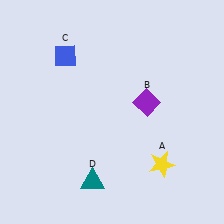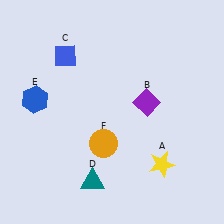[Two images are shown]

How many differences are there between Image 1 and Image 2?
There are 2 differences between the two images.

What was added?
A blue hexagon (E), an orange circle (F) were added in Image 2.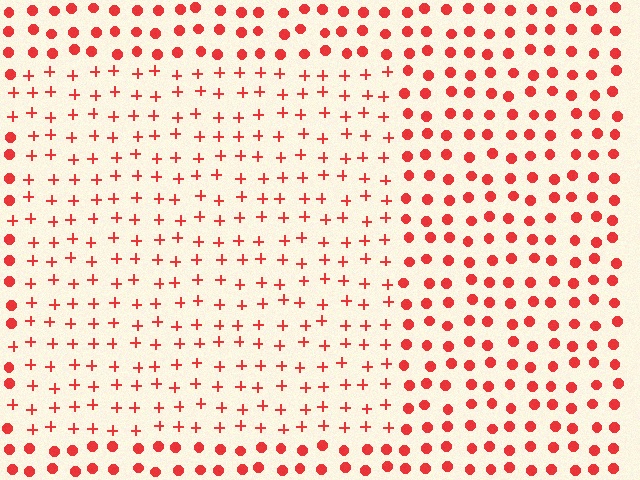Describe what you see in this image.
The image is filled with small red elements arranged in a uniform grid. A rectangle-shaped region contains plus signs, while the surrounding area contains circles. The boundary is defined purely by the change in element shape.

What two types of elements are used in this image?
The image uses plus signs inside the rectangle region and circles outside it.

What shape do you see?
I see a rectangle.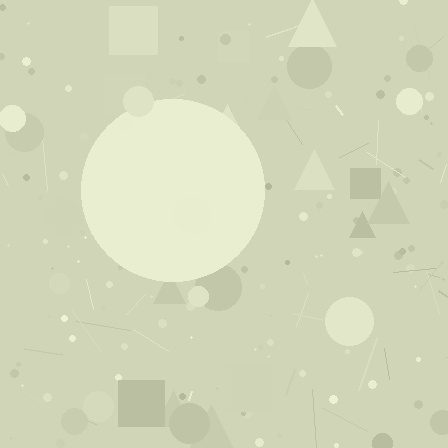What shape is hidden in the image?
A circle is hidden in the image.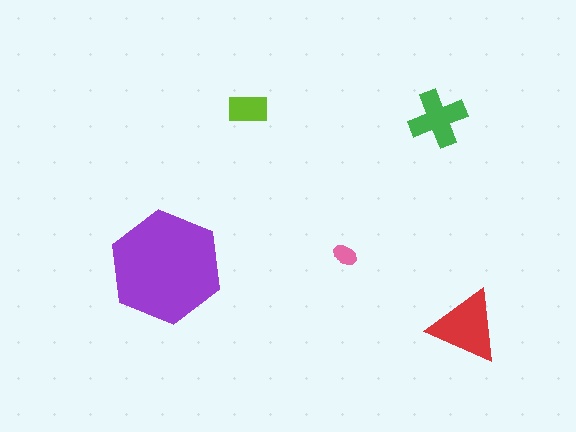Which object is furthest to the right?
The red triangle is rightmost.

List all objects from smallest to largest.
The pink ellipse, the lime rectangle, the green cross, the red triangle, the purple hexagon.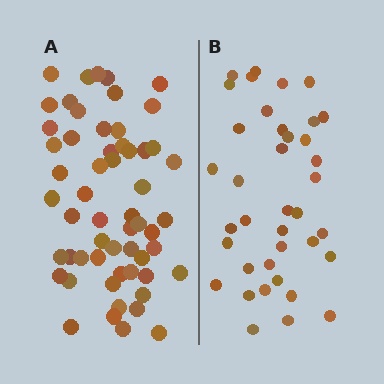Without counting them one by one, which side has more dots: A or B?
Region A (the left region) has more dots.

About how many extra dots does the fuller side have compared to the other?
Region A has approximately 20 more dots than region B.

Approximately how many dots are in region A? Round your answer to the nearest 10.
About 60 dots. (The exact count is 57, which rounds to 60.)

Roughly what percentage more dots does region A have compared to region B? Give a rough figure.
About 50% more.